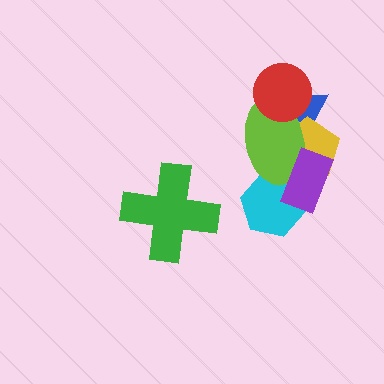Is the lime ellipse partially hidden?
Yes, it is partially covered by another shape.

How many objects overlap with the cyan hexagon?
2 objects overlap with the cyan hexagon.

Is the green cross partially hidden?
No, no other shape covers it.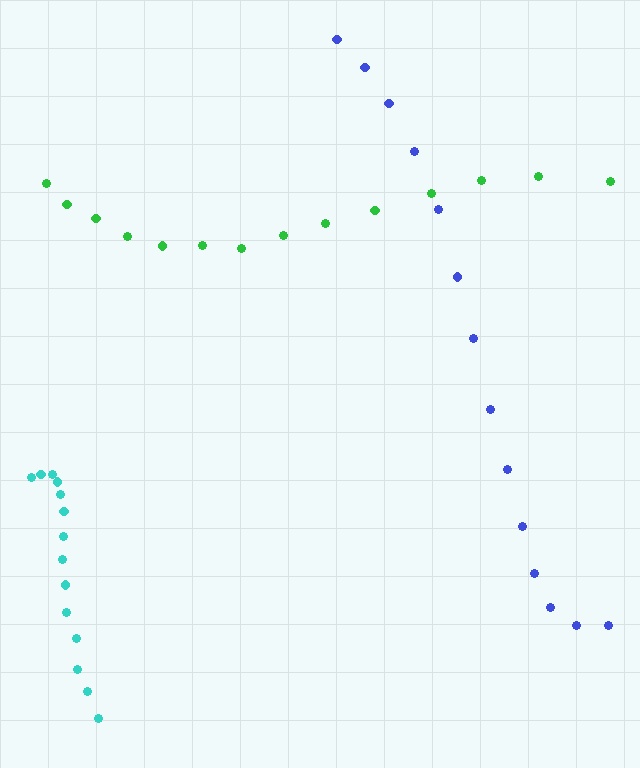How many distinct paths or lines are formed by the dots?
There are 3 distinct paths.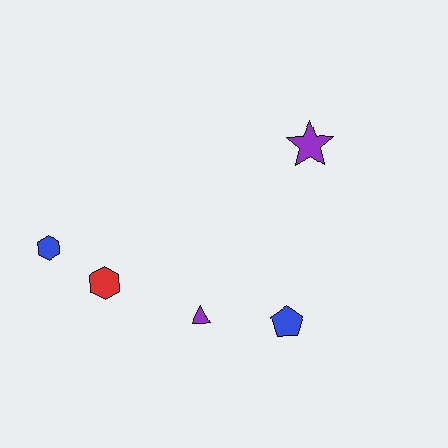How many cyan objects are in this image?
There are no cyan objects.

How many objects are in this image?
There are 5 objects.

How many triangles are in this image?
There is 1 triangle.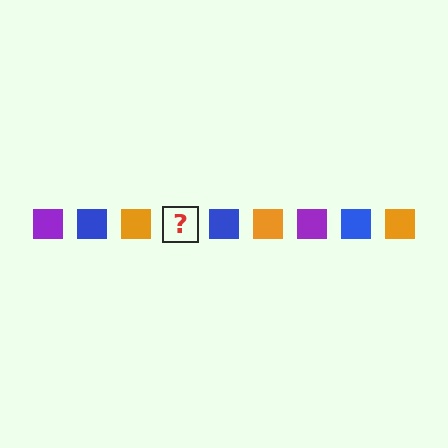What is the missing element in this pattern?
The missing element is a purple square.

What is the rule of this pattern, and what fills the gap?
The rule is that the pattern cycles through purple, blue, orange squares. The gap should be filled with a purple square.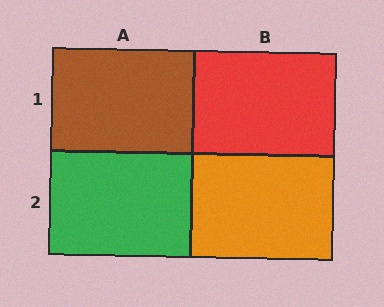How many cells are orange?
1 cell is orange.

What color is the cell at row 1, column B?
Red.